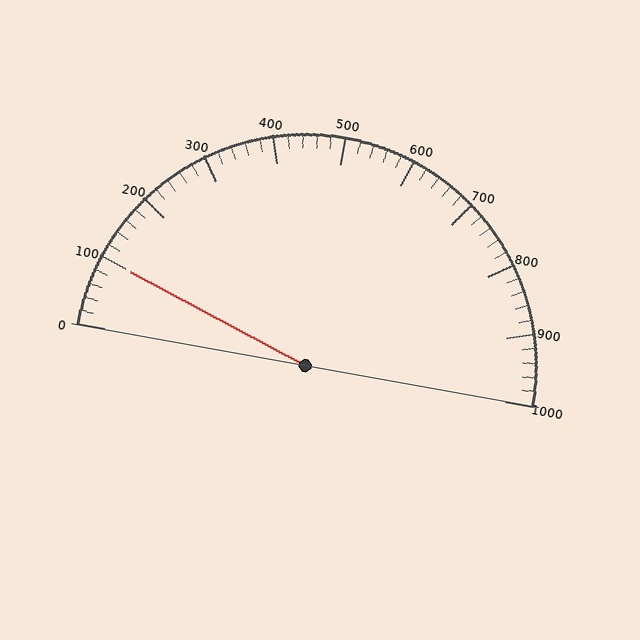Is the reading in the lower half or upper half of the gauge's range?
The reading is in the lower half of the range (0 to 1000).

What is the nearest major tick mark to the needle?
The nearest major tick mark is 100.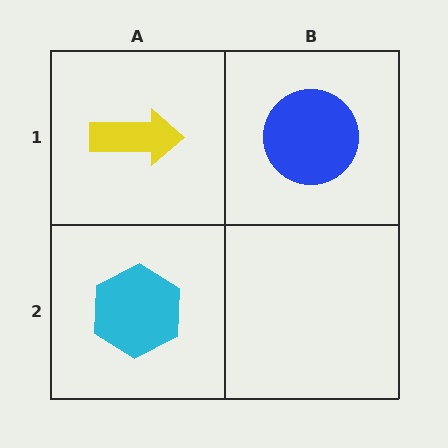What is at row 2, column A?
A cyan hexagon.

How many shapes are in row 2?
1 shape.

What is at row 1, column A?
A yellow arrow.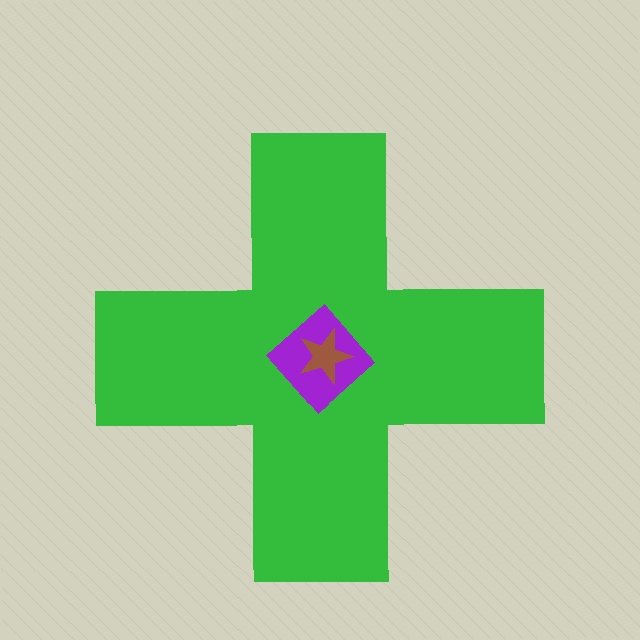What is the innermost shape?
The brown star.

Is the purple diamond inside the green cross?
Yes.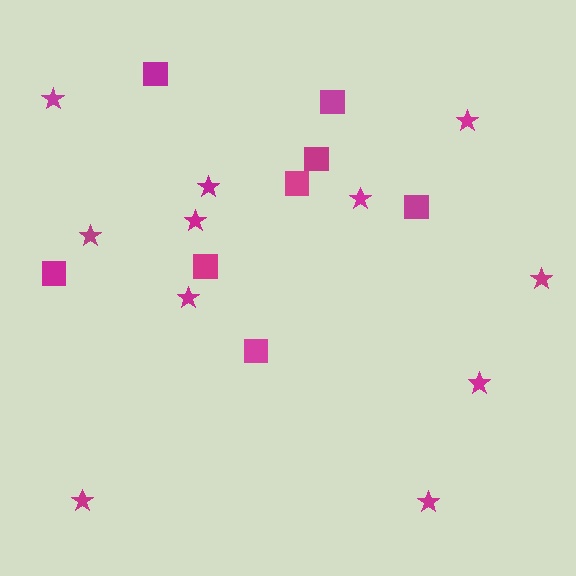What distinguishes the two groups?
There are 2 groups: one group of squares (8) and one group of stars (11).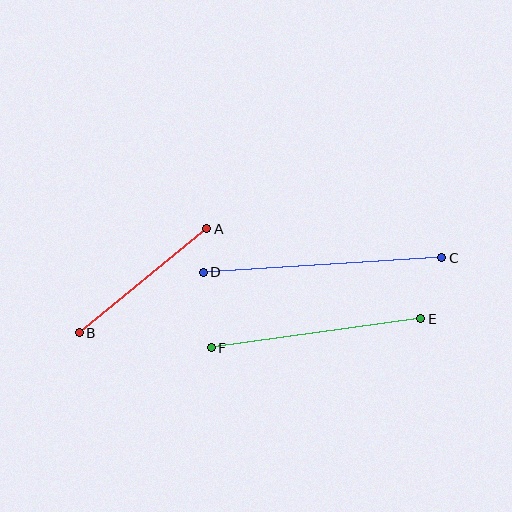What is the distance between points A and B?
The distance is approximately 164 pixels.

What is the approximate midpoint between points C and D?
The midpoint is at approximately (323, 265) pixels.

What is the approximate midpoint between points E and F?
The midpoint is at approximately (316, 333) pixels.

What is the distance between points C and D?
The distance is approximately 239 pixels.